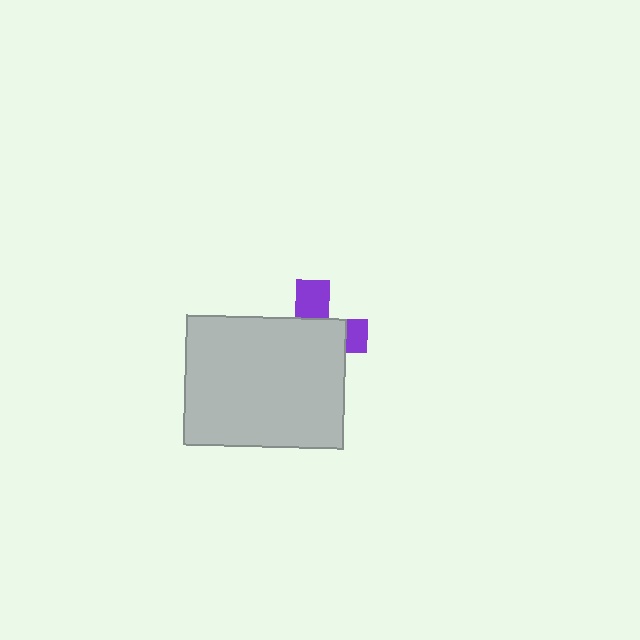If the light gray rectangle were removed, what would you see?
You would see the complete purple cross.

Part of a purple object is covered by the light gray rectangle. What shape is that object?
It is a cross.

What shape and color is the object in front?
The object in front is a light gray rectangle.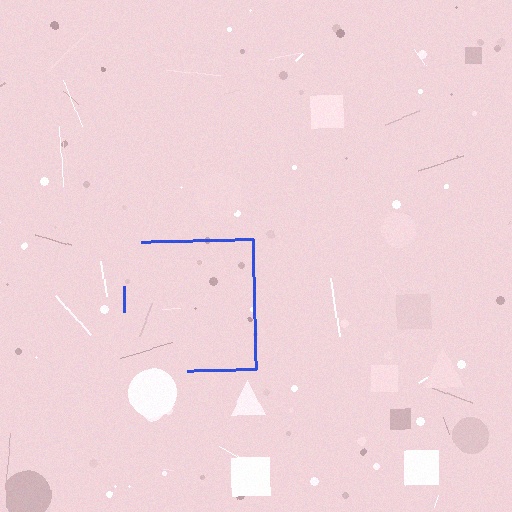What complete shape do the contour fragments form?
The contour fragments form a square.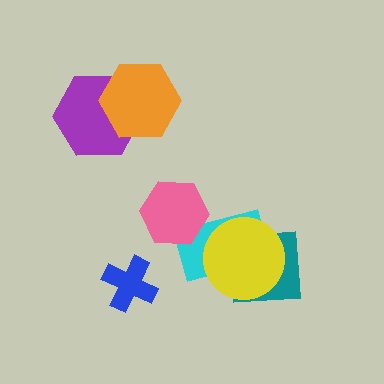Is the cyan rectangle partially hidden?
Yes, it is partially covered by another shape.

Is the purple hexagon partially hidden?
Yes, it is partially covered by another shape.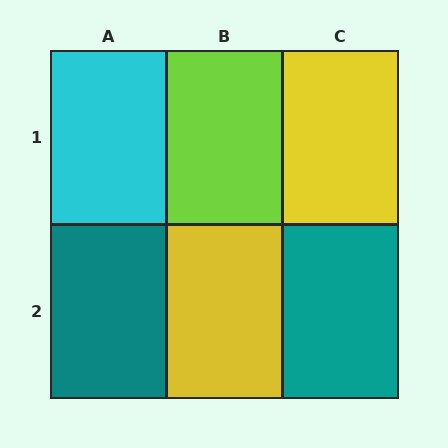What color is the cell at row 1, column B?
Lime.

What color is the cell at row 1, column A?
Cyan.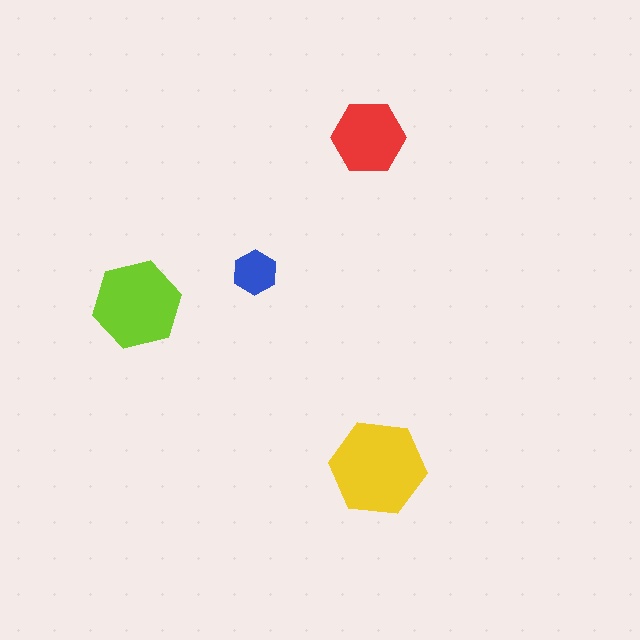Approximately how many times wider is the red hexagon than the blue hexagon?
About 1.5 times wider.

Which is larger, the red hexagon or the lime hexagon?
The lime one.